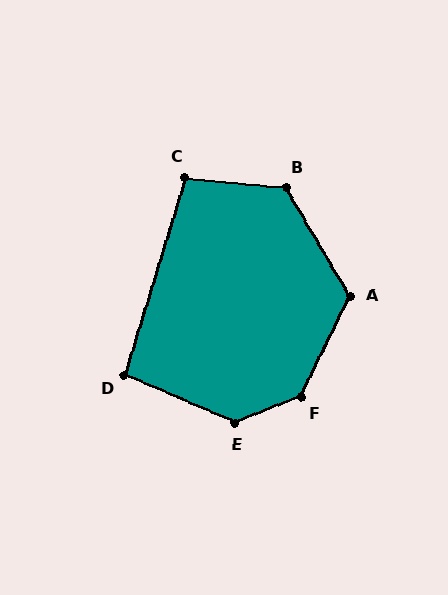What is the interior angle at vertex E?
Approximately 135 degrees (obtuse).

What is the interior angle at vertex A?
Approximately 124 degrees (obtuse).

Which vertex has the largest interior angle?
F, at approximately 137 degrees.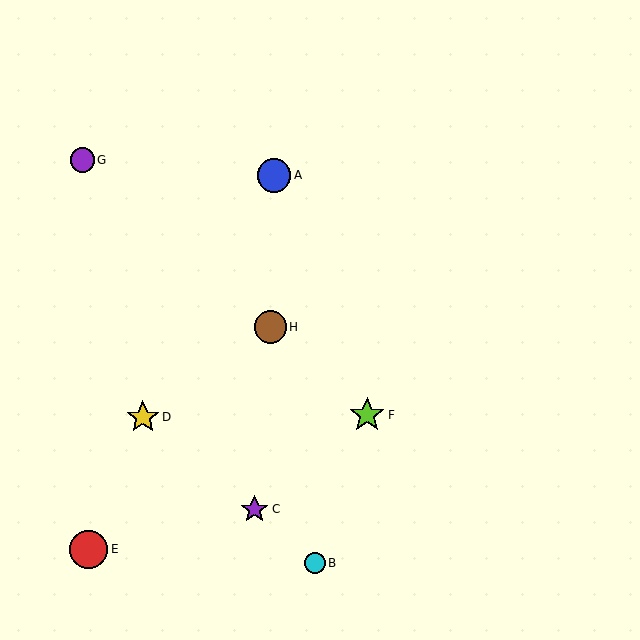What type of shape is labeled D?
Shape D is a yellow star.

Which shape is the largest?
The red circle (labeled E) is the largest.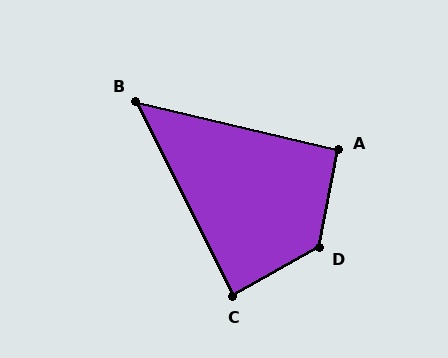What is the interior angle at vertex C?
Approximately 87 degrees (approximately right).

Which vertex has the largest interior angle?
D, at approximately 130 degrees.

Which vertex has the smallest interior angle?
B, at approximately 50 degrees.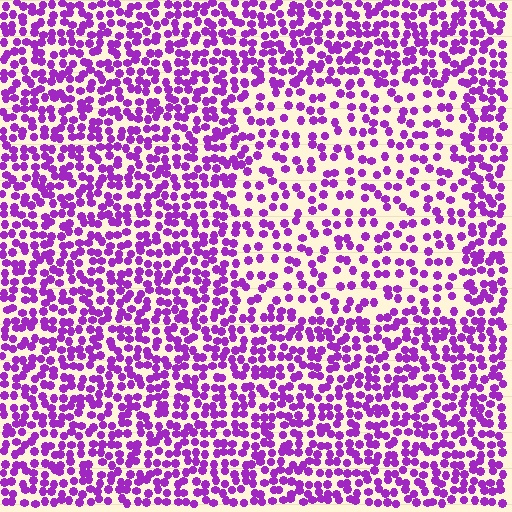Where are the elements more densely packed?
The elements are more densely packed outside the rectangle boundary.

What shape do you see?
I see a rectangle.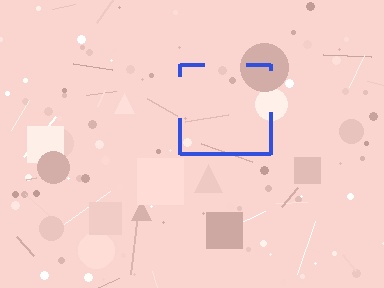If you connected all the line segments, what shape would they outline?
They would outline a square.